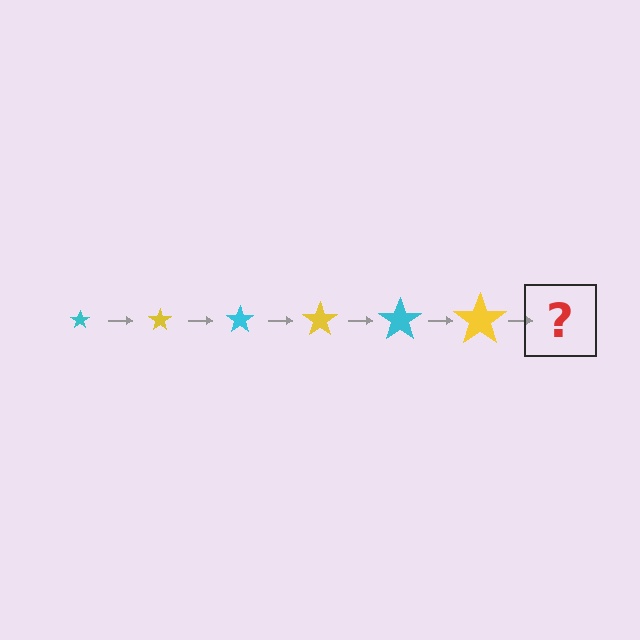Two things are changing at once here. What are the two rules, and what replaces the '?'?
The two rules are that the star grows larger each step and the color cycles through cyan and yellow. The '?' should be a cyan star, larger than the previous one.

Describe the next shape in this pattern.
It should be a cyan star, larger than the previous one.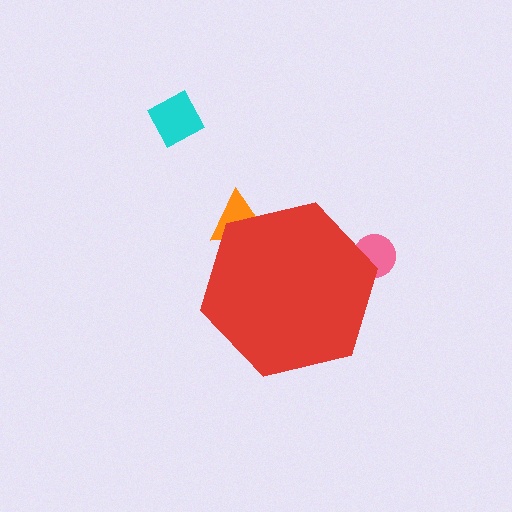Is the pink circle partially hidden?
Yes, the pink circle is partially hidden behind the red hexagon.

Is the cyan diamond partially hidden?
No, the cyan diamond is fully visible.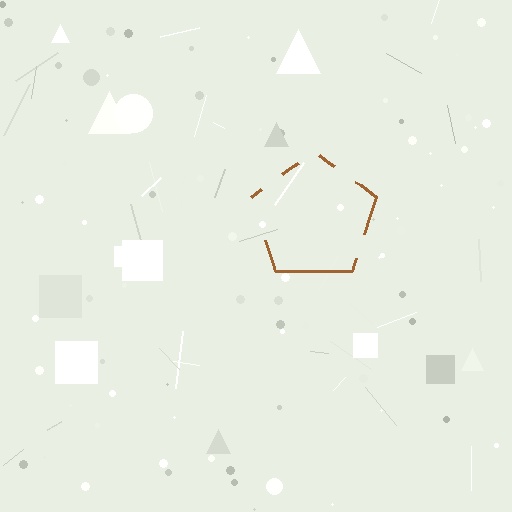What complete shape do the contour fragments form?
The contour fragments form a pentagon.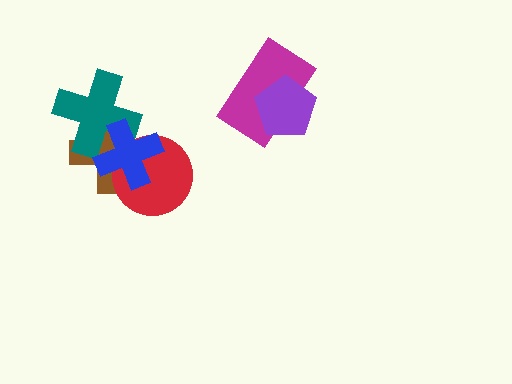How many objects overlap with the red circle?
2 objects overlap with the red circle.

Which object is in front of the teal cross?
The blue cross is in front of the teal cross.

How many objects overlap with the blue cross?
3 objects overlap with the blue cross.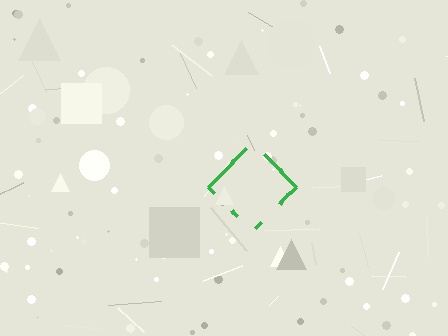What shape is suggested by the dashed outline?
The dashed outline suggests a diamond.